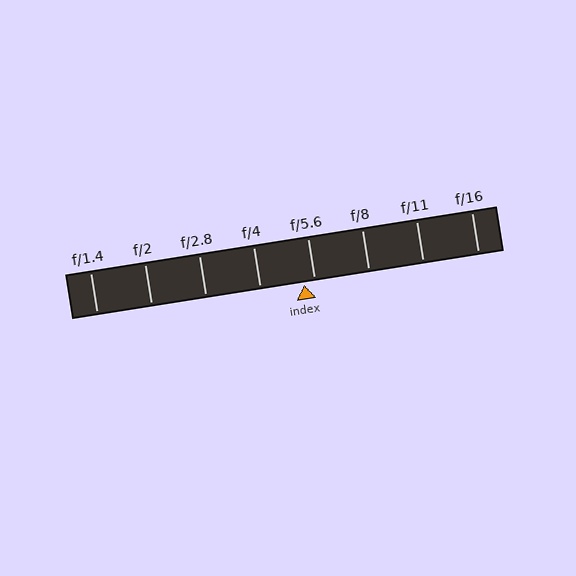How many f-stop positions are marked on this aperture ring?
There are 8 f-stop positions marked.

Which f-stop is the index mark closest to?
The index mark is closest to f/5.6.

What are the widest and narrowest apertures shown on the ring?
The widest aperture shown is f/1.4 and the narrowest is f/16.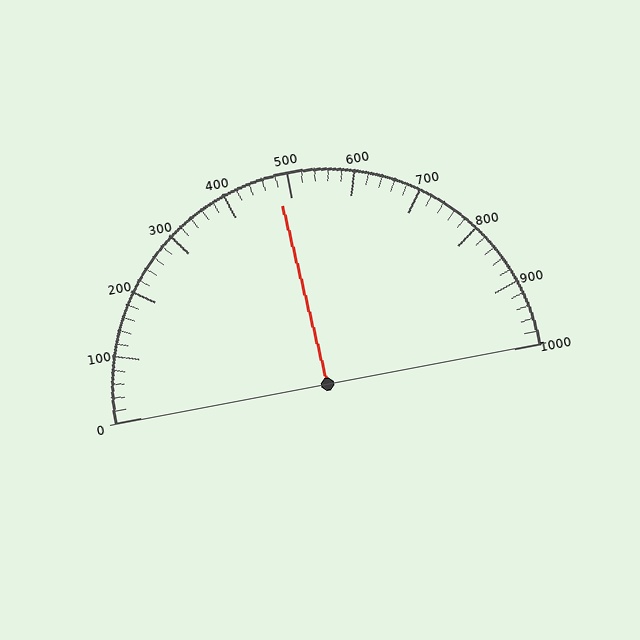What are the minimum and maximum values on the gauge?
The gauge ranges from 0 to 1000.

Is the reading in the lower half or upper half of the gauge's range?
The reading is in the lower half of the range (0 to 1000).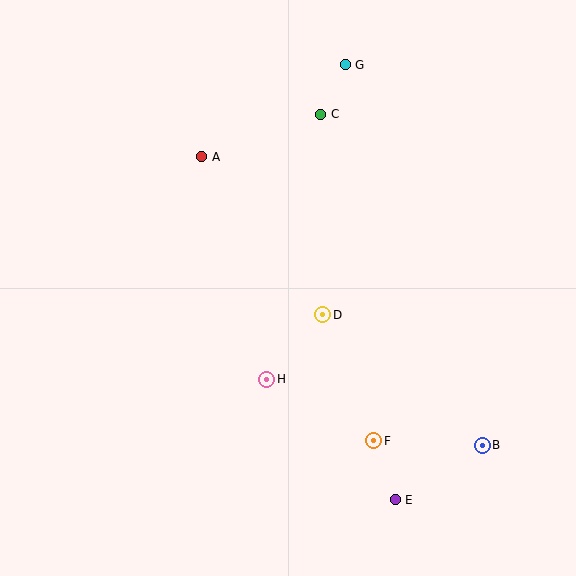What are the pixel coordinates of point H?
Point H is at (267, 379).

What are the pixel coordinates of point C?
Point C is at (321, 114).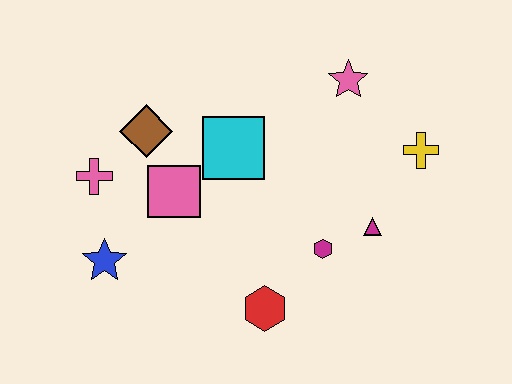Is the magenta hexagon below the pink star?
Yes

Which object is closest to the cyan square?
The pink square is closest to the cyan square.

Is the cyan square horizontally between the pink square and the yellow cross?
Yes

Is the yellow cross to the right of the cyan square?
Yes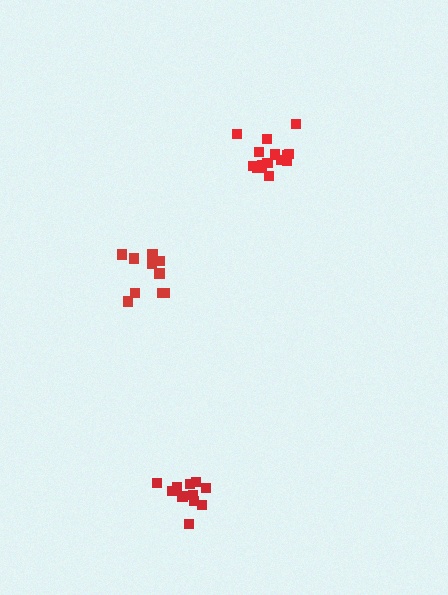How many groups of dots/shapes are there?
There are 3 groups.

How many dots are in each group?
Group 1: 15 dots, Group 2: 10 dots, Group 3: 11 dots (36 total).